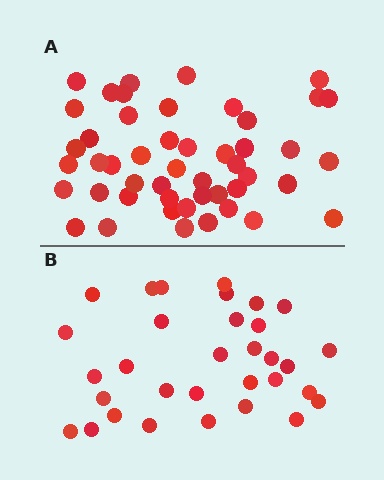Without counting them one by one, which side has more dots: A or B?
Region A (the top region) has more dots.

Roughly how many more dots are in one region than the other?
Region A has approximately 15 more dots than region B.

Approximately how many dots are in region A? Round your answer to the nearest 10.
About 50 dots. (The exact count is 48, which rounds to 50.)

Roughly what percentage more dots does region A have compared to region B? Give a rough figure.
About 50% more.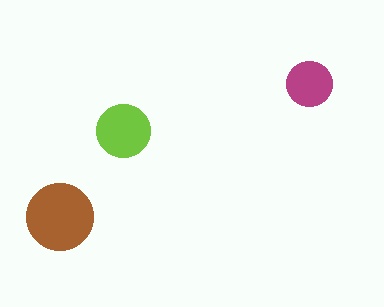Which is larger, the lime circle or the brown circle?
The brown one.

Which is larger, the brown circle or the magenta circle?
The brown one.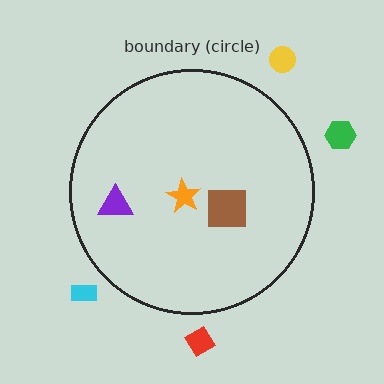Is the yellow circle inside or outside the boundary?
Outside.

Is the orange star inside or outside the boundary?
Inside.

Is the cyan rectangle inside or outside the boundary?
Outside.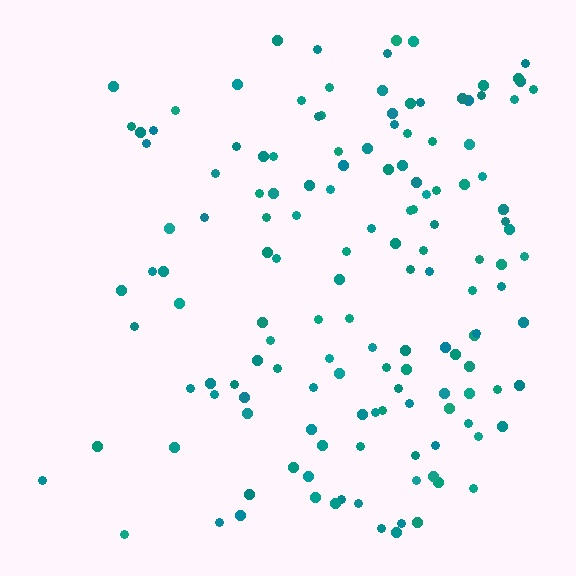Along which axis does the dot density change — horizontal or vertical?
Horizontal.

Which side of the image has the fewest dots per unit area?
The left.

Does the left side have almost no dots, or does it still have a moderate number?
Still a moderate number, just noticeably fewer than the right.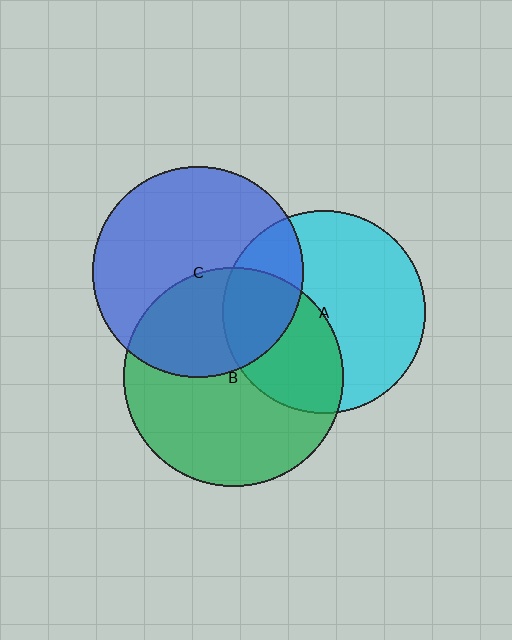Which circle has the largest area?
Circle B (green).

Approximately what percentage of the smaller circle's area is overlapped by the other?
Approximately 25%.